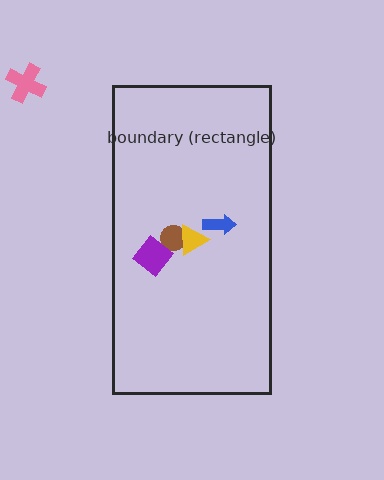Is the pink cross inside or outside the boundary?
Outside.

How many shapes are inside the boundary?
4 inside, 1 outside.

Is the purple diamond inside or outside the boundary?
Inside.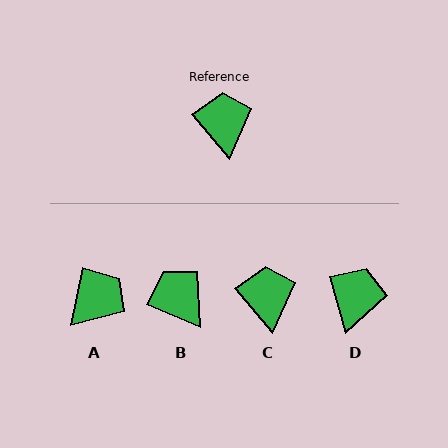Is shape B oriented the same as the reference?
No, it is off by about 27 degrees.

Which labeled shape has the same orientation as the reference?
C.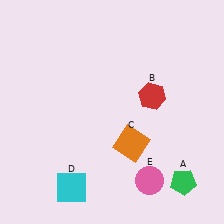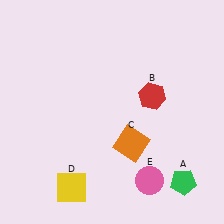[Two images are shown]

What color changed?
The square (D) changed from cyan in Image 1 to yellow in Image 2.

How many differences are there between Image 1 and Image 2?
There is 1 difference between the two images.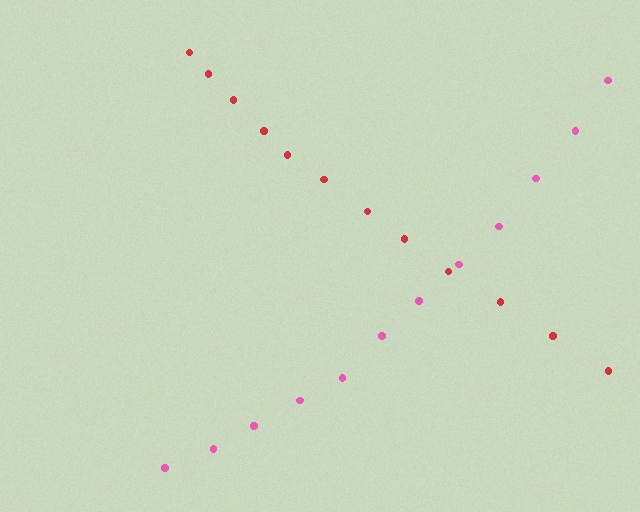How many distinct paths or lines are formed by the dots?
There are 2 distinct paths.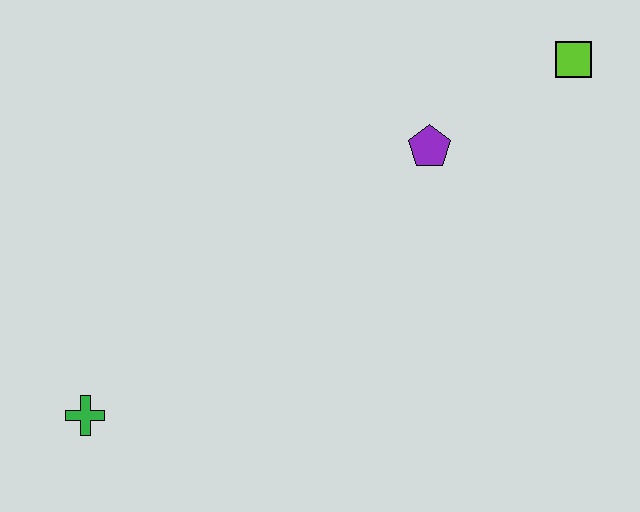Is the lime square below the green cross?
No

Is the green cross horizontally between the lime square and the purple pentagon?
No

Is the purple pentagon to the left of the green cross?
No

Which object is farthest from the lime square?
The green cross is farthest from the lime square.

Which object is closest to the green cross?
The purple pentagon is closest to the green cross.